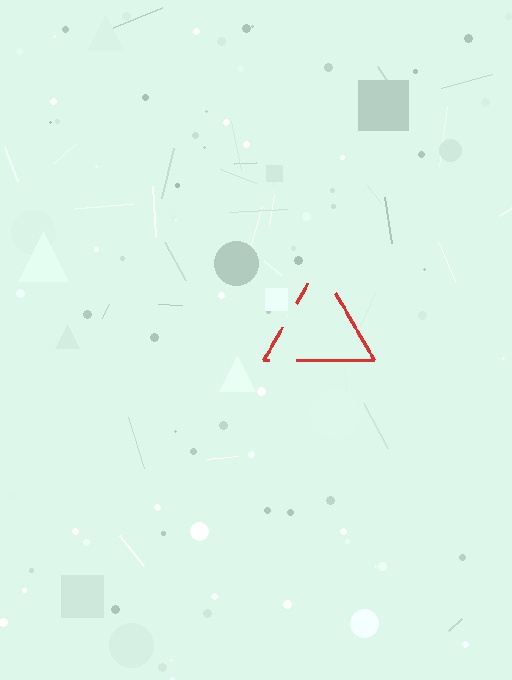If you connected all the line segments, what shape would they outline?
They would outline a triangle.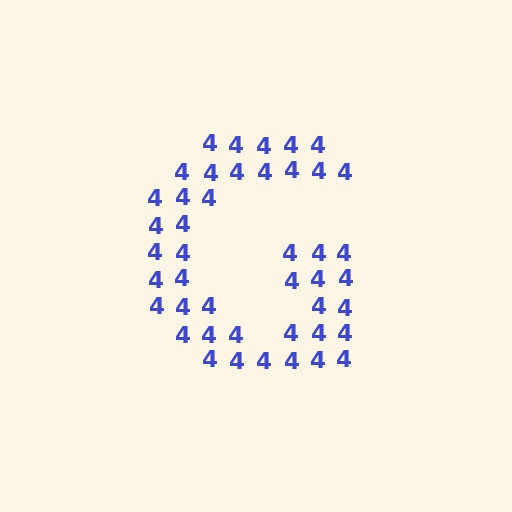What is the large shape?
The large shape is the letter G.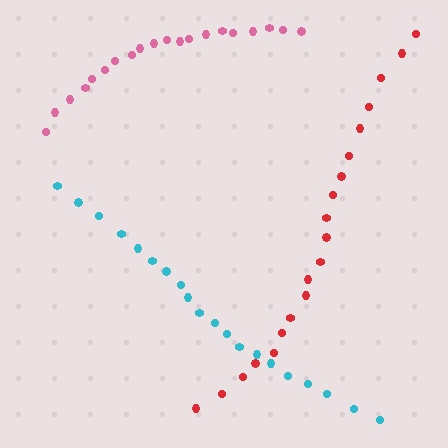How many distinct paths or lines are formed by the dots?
There are 3 distinct paths.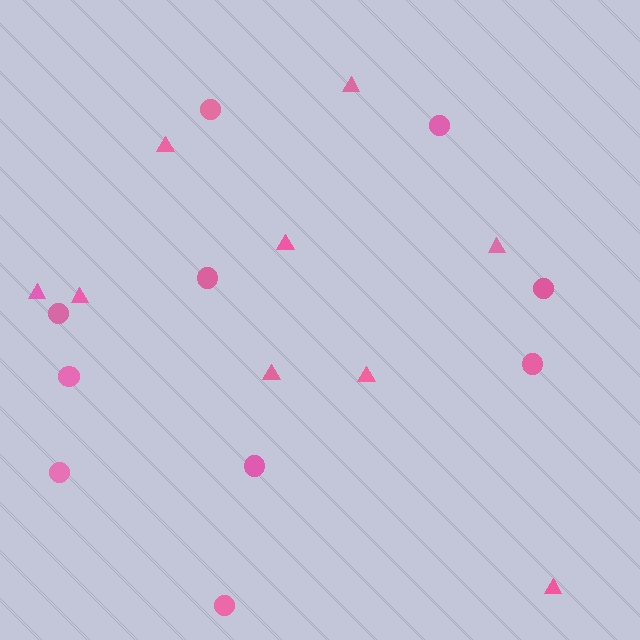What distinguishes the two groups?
There are 2 groups: one group of triangles (9) and one group of circles (10).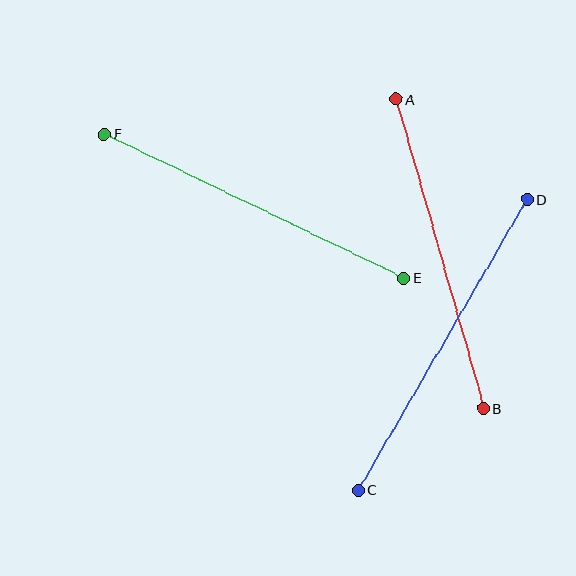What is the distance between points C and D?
The distance is approximately 336 pixels.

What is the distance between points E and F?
The distance is approximately 332 pixels.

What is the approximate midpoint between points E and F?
The midpoint is at approximately (254, 206) pixels.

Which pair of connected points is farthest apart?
Points C and D are farthest apart.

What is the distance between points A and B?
The distance is approximately 321 pixels.